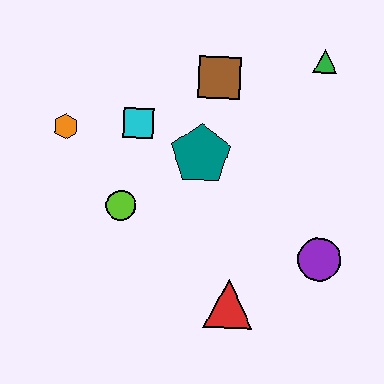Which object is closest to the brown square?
The teal pentagon is closest to the brown square.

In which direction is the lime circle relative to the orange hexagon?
The lime circle is below the orange hexagon.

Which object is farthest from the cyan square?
The purple circle is farthest from the cyan square.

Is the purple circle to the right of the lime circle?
Yes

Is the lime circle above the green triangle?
No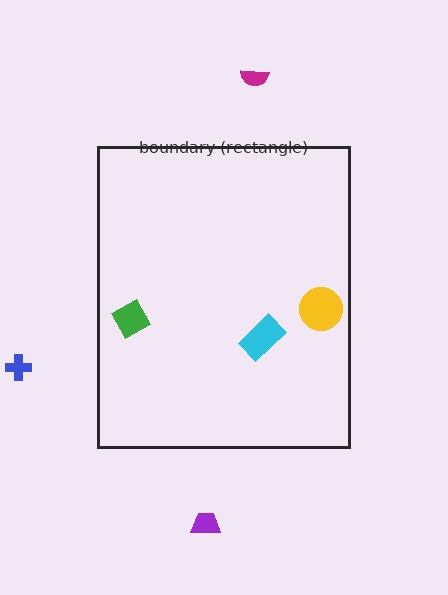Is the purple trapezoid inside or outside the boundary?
Outside.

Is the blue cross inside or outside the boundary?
Outside.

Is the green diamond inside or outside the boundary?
Inside.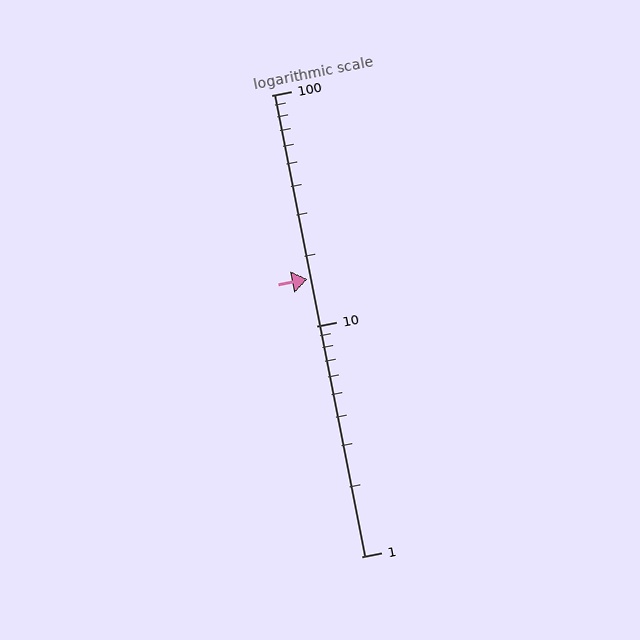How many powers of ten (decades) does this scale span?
The scale spans 2 decades, from 1 to 100.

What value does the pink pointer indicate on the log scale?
The pointer indicates approximately 16.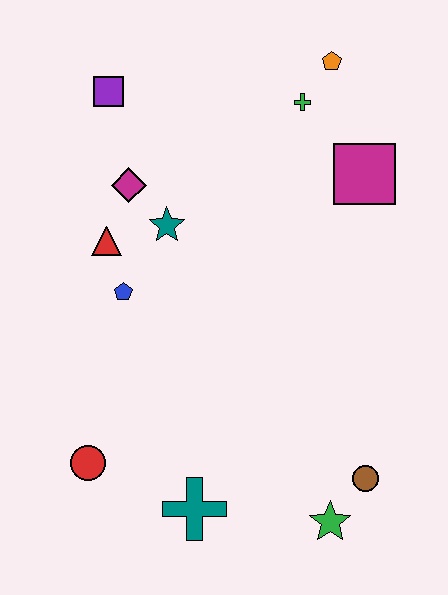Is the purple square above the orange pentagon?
No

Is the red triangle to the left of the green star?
Yes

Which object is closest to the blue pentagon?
The red triangle is closest to the blue pentagon.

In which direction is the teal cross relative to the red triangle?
The teal cross is below the red triangle.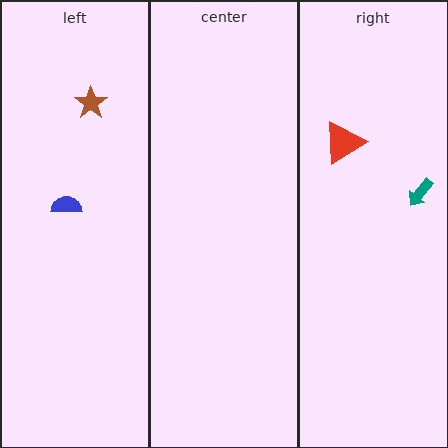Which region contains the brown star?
The left region.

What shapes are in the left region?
The brown star, the blue semicircle.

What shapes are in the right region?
The teal arrow, the red triangle.